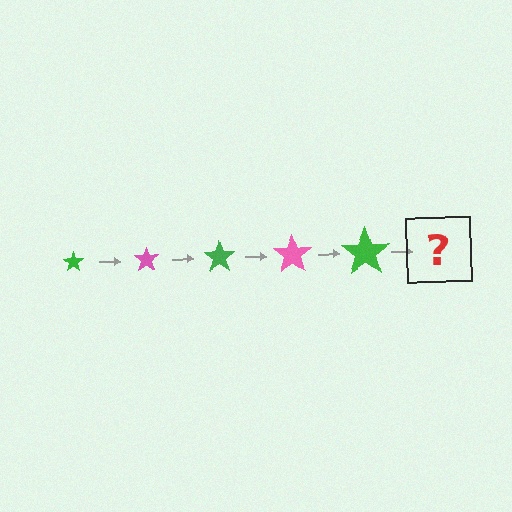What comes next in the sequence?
The next element should be a pink star, larger than the previous one.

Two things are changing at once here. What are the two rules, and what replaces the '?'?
The two rules are that the star grows larger each step and the color cycles through green and pink. The '?' should be a pink star, larger than the previous one.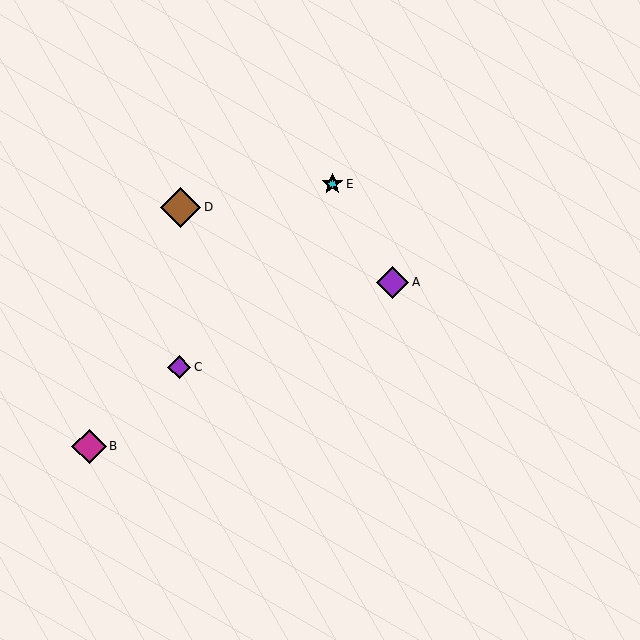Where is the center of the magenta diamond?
The center of the magenta diamond is at (89, 446).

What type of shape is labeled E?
Shape E is a cyan star.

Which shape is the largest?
The brown diamond (labeled D) is the largest.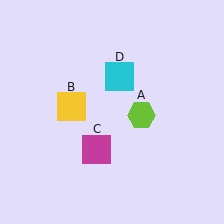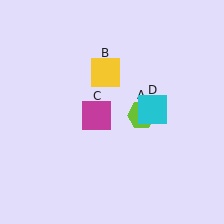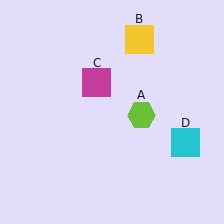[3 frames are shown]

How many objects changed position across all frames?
3 objects changed position: yellow square (object B), magenta square (object C), cyan square (object D).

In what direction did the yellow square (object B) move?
The yellow square (object B) moved up and to the right.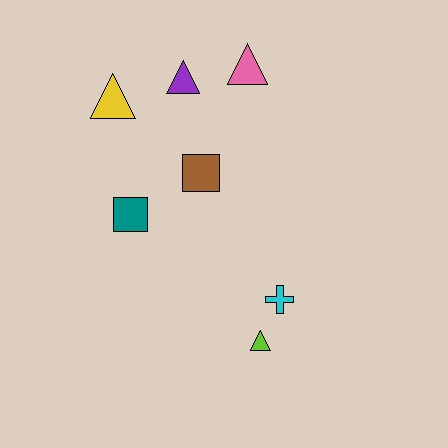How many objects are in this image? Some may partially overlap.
There are 7 objects.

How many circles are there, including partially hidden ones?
There are no circles.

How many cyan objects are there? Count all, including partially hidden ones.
There is 1 cyan object.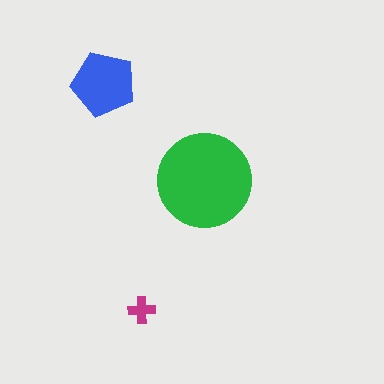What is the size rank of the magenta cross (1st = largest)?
3rd.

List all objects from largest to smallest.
The green circle, the blue pentagon, the magenta cross.